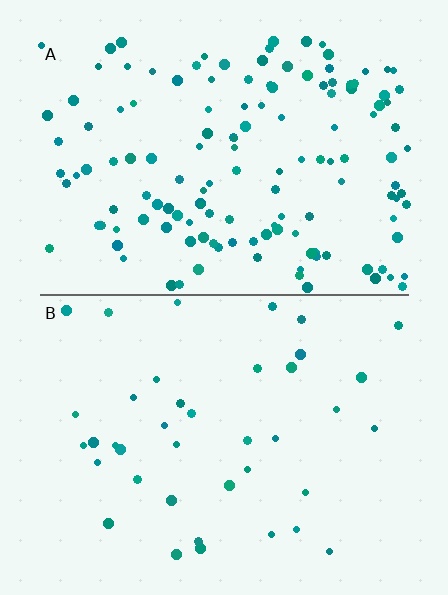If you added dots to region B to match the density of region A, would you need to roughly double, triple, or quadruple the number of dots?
Approximately triple.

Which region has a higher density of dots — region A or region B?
A (the top).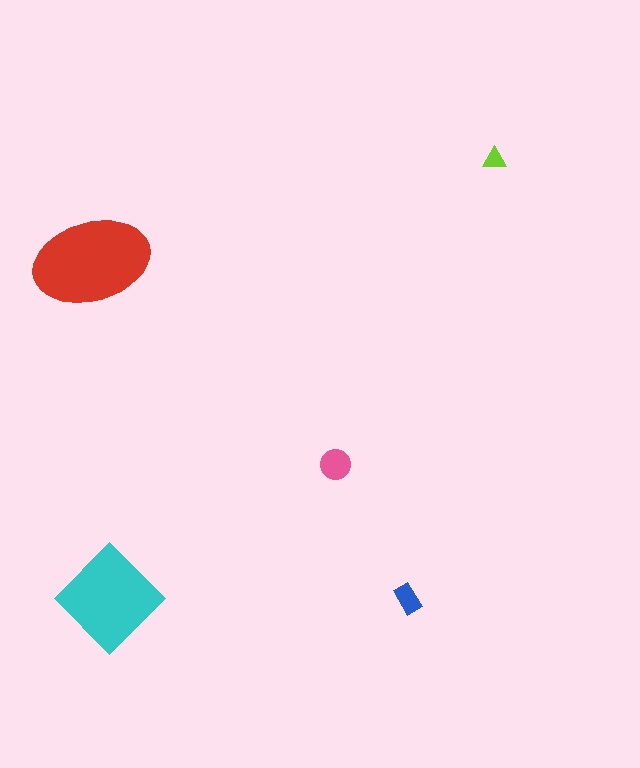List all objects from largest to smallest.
The red ellipse, the cyan diamond, the pink circle, the blue rectangle, the lime triangle.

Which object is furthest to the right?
The lime triangle is rightmost.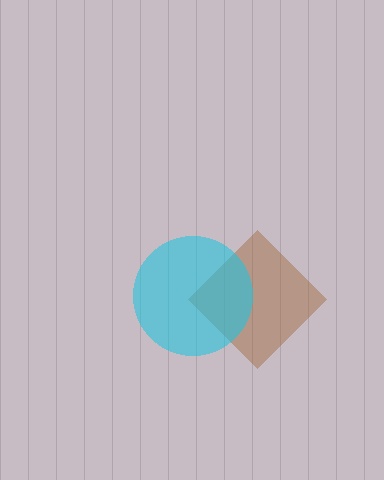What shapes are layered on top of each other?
The layered shapes are: a brown diamond, a cyan circle.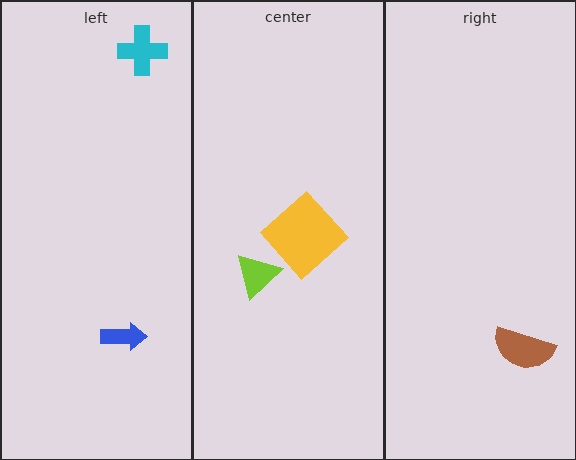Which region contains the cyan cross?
The left region.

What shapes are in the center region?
The yellow diamond, the lime triangle.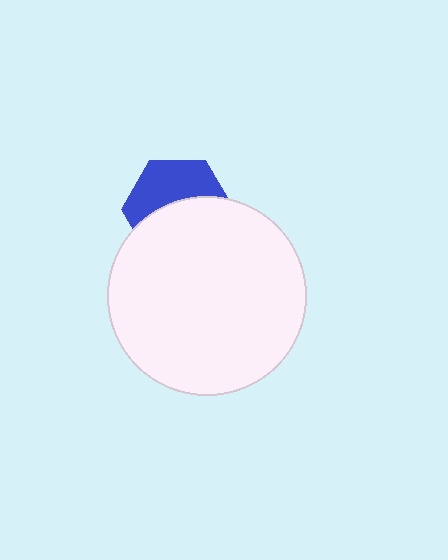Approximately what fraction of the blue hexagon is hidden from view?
Roughly 54% of the blue hexagon is hidden behind the white circle.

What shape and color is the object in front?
The object in front is a white circle.